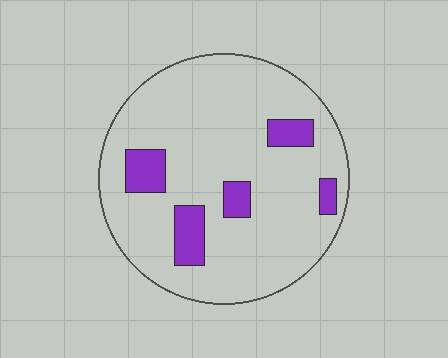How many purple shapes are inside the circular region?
5.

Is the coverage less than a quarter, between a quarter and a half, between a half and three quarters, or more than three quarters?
Less than a quarter.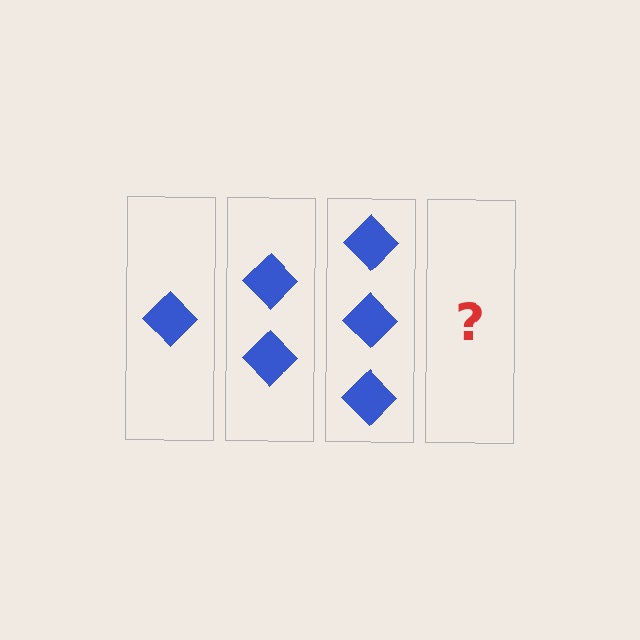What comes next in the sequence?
The next element should be 4 diamonds.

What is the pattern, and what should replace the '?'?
The pattern is that each step adds one more diamond. The '?' should be 4 diamonds.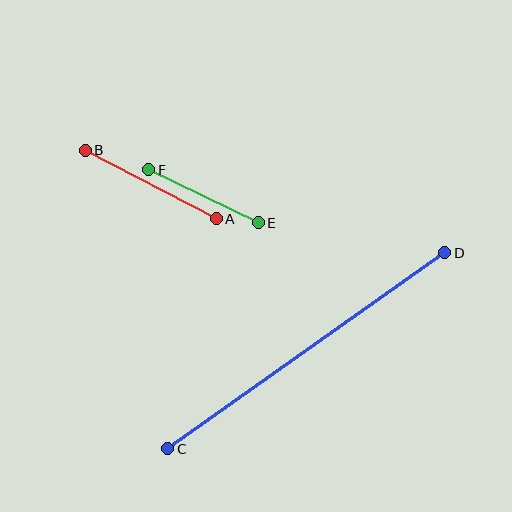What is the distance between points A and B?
The distance is approximately 148 pixels.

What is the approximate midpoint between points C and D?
The midpoint is at approximately (306, 351) pixels.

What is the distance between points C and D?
The distance is approximately 339 pixels.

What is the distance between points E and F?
The distance is approximately 122 pixels.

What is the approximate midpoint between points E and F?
The midpoint is at approximately (203, 196) pixels.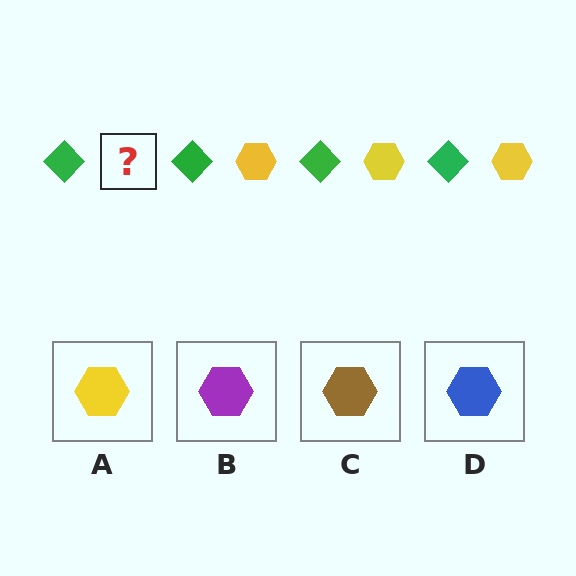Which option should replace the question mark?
Option A.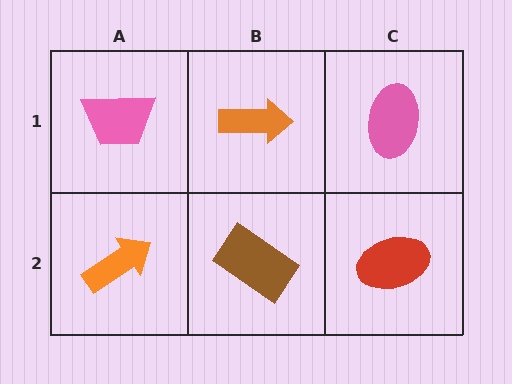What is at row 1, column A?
A pink trapezoid.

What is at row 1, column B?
An orange arrow.